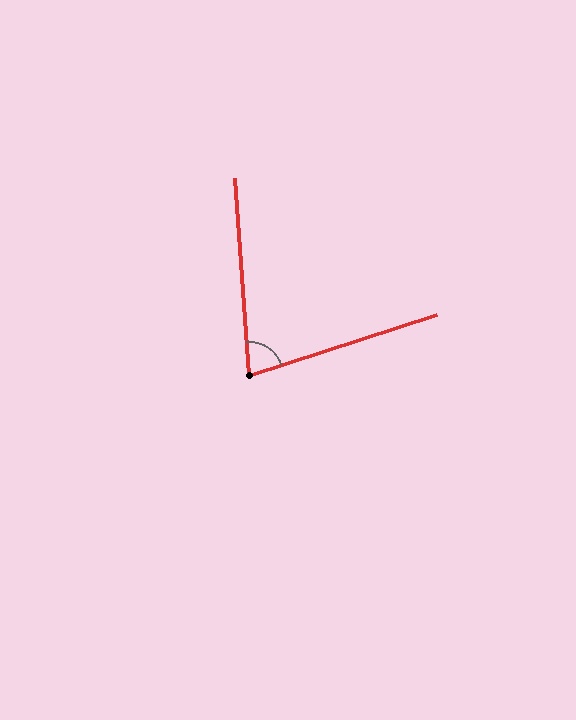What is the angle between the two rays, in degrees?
Approximately 76 degrees.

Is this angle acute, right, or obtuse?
It is acute.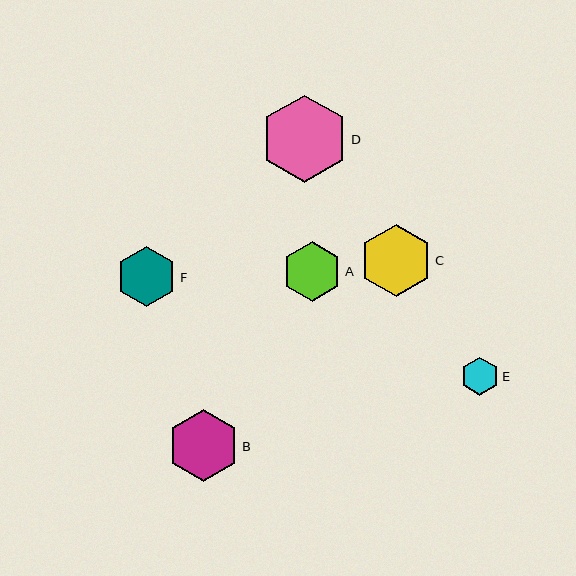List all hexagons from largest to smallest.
From largest to smallest: D, C, B, F, A, E.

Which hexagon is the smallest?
Hexagon E is the smallest with a size of approximately 38 pixels.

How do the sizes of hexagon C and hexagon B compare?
Hexagon C and hexagon B are approximately the same size.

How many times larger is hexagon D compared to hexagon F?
Hexagon D is approximately 1.5 times the size of hexagon F.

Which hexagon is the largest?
Hexagon D is the largest with a size of approximately 87 pixels.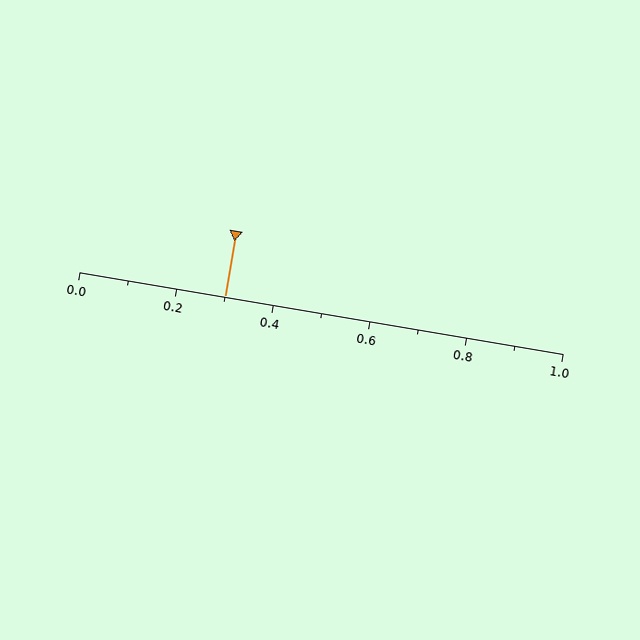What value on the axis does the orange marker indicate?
The marker indicates approximately 0.3.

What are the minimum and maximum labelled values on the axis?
The axis runs from 0.0 to 1.0.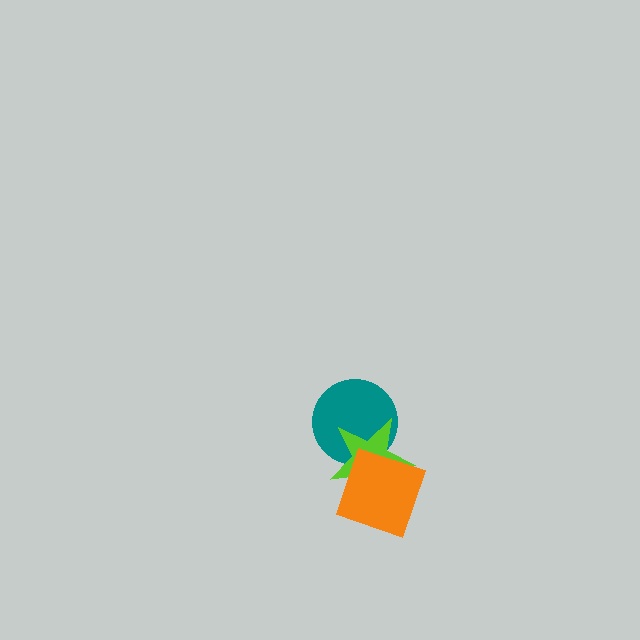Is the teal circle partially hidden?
Yes, it is partially covered by another shape.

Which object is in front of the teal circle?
The lime star is in front of the teal circle.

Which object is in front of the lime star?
The orange square is in front of the lime star.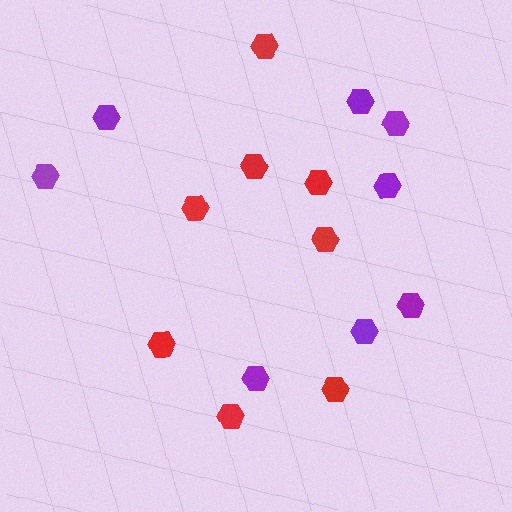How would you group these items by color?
There are 2 groups: one group of red hexagons (8) and one group of purple hexagons (8).